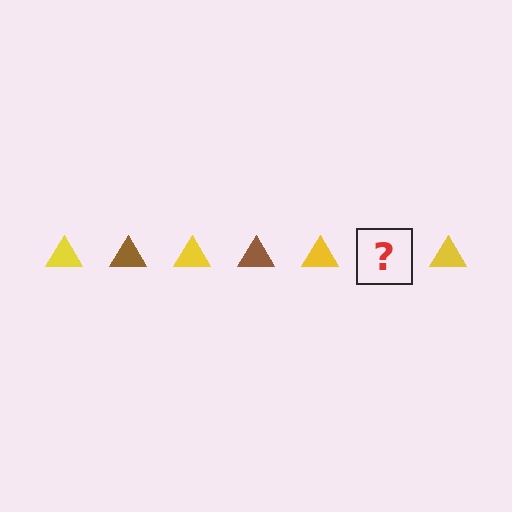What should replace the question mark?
The question mark should be replaced with a brown triangle.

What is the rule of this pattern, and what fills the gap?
The rule is that the pattern cycles through yellow, brown triangles. The gap should be filled with a brown triangle.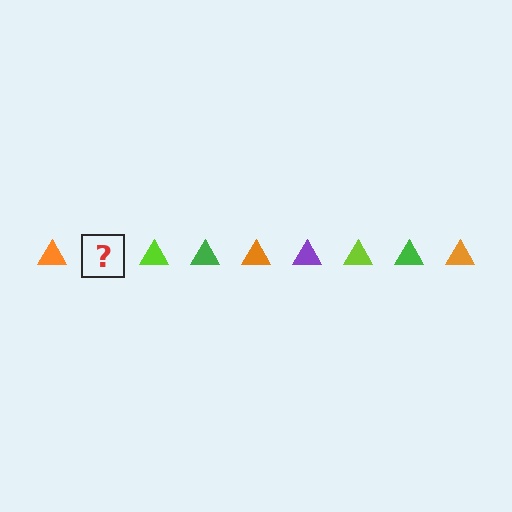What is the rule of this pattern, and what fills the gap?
The rule is that the pattern cycles through orange, purple, lime, green triangles. The gap should be filled with a purple triangle.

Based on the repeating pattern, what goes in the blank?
The blank should be a purple triangle.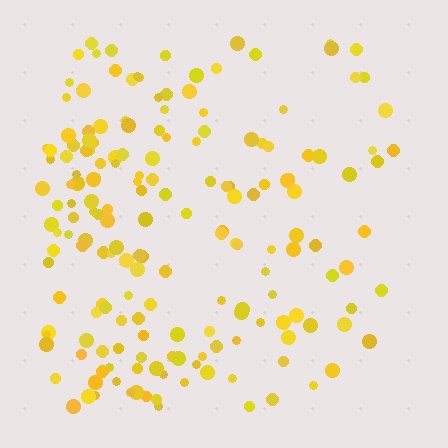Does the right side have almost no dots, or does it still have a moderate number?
Still a moderate number, just noticeably fewer than the left.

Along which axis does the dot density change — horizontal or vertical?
Horizontal.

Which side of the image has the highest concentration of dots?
The left.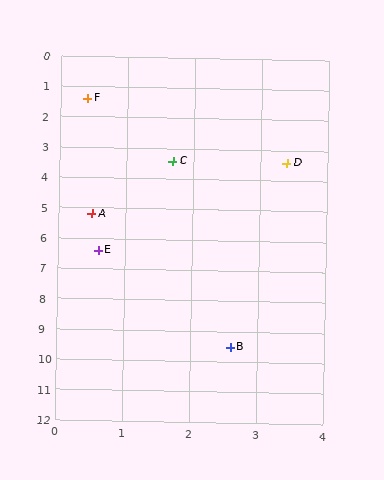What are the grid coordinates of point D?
Point D is at approximately (3.4, 3.4).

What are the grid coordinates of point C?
Point C is at approximately (1.7, 3.4).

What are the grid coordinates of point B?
Point B is at approximately (2.6, 9.5).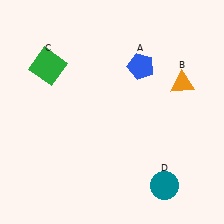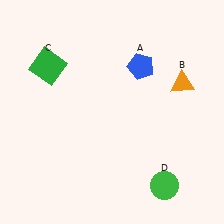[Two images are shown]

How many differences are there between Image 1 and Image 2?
There is 1 difference between the two images.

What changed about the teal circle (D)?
In Image 1, D is teal. In Image 2, it changed to green.